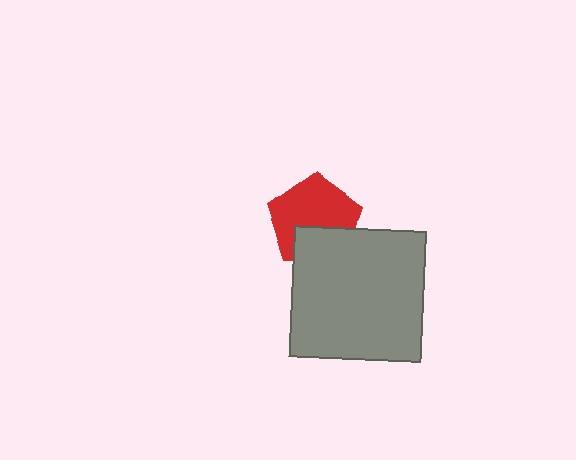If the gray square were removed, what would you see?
You would see the complete red pentagon.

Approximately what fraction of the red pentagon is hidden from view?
Roughly 33% of the red pentagon is hidden behind the gray square.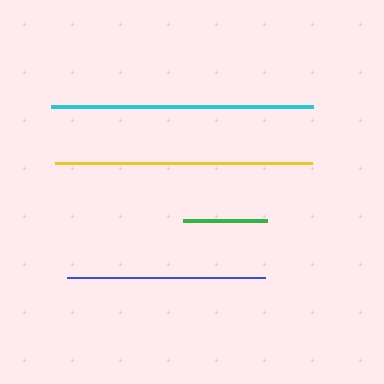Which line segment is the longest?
The cyan line is the longest at approximately 261 pixels.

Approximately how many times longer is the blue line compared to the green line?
The blue line is approximately 2.3 times the length of the green line.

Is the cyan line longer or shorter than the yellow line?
The cyan line is longer than the yellow line.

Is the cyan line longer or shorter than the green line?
The cyan line is longer than the green line.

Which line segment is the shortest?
The green line is the shortest at approximately 85 pixels.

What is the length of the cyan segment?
The cyan segment is approximately 261 pixels long.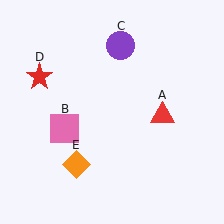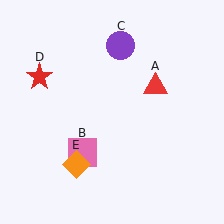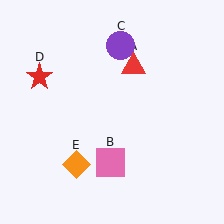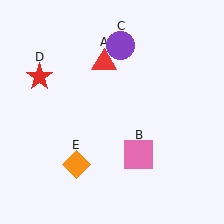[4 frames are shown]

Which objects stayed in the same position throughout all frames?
Purple circle (object C) and red star (object D) and orange diamond (object E) remained stationary.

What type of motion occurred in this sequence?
The red triangle (object A), pink square (object B) rotated counterclockwise around the center of the scene.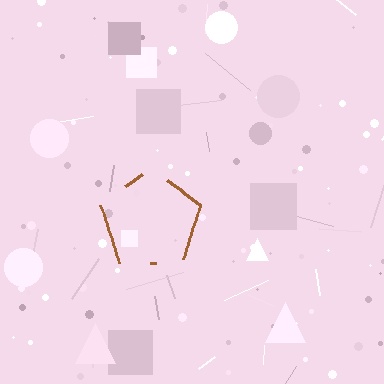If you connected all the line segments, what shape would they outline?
They would outline a pentagon.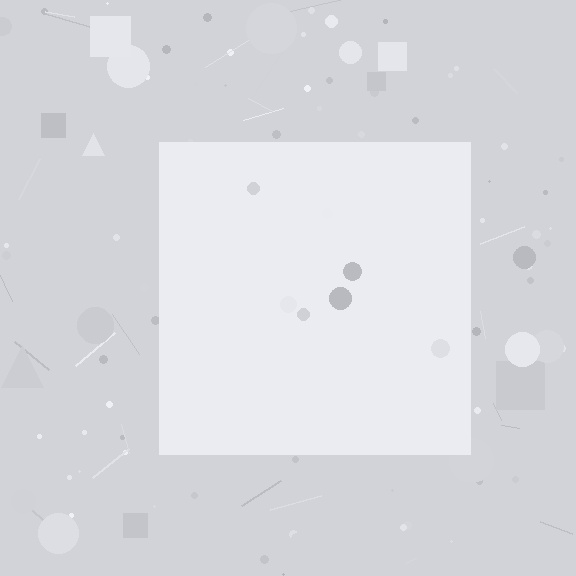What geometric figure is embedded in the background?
A square is embedded in the background.